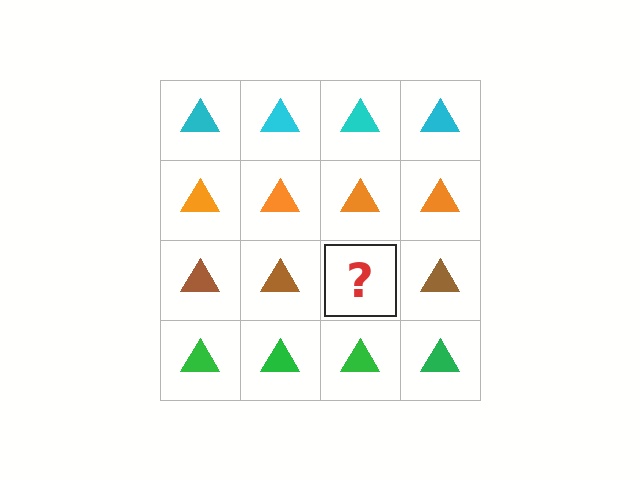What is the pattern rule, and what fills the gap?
The rule is that each row has a consistent color. The gap should be filled with a brown triangle.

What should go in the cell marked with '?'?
The missing cell should contain a brown triangle.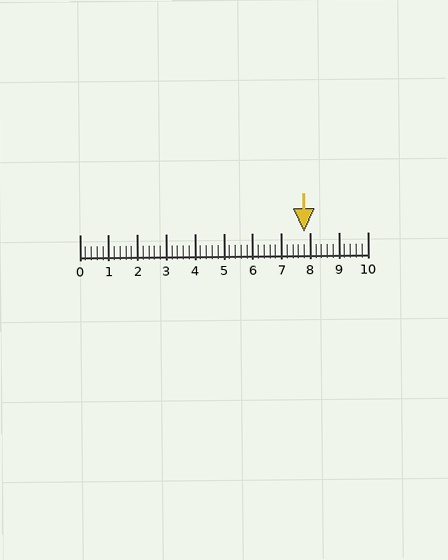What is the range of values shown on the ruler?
The ruler shows values from 0 to 10.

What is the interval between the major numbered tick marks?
The major tick marks are spaced 1 units apart.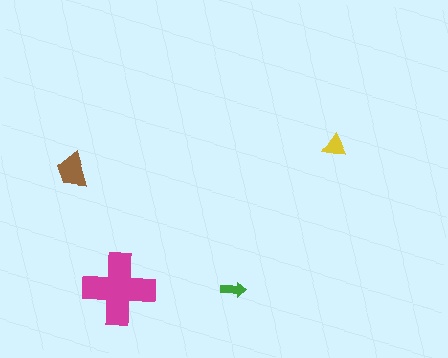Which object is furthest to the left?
The brown trapezoid is leftmost.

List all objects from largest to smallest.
The magenta cross, the brown trapezoid, the yellow triangle, the green arrow.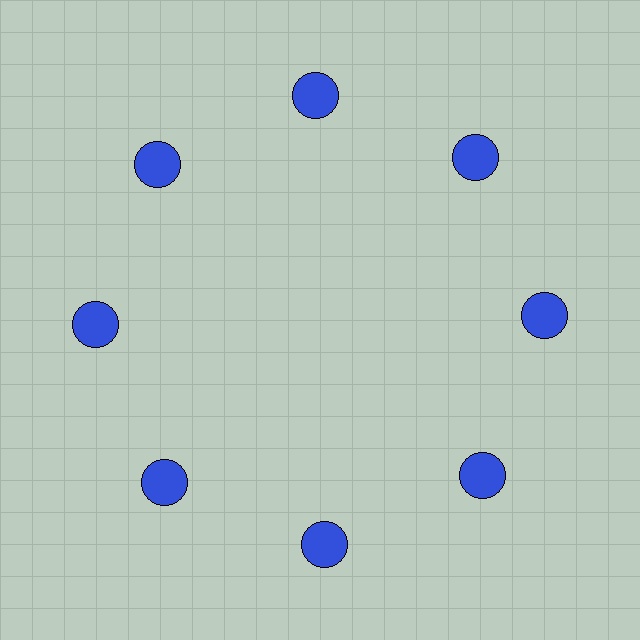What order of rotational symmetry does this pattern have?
This pattern has 8-fold rotational symmetry.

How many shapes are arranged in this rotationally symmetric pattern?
There are 8 shapes, arranged in 8 groups of 1.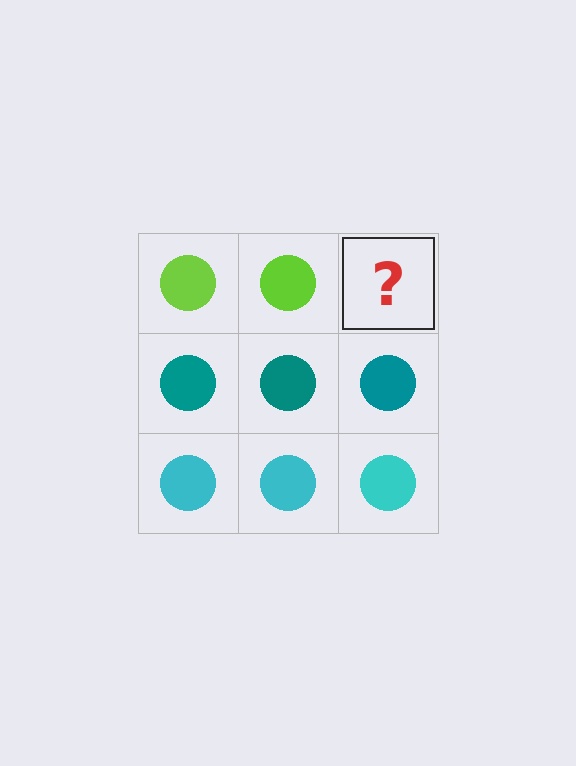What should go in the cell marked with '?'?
The missing cell should contain a lime circle.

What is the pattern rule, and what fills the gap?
The rule is that each row has a consistent color. The gap should be filled with a lime circle.